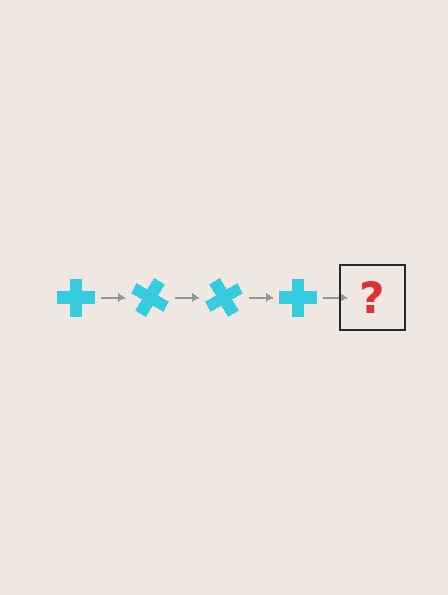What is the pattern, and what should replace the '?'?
The pattern is that the cross rotates 30 degrees each step. The '?' should be a cyan cross rotated 120 degrees.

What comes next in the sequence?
The next element should be a cyan cross rotated 120 degrees.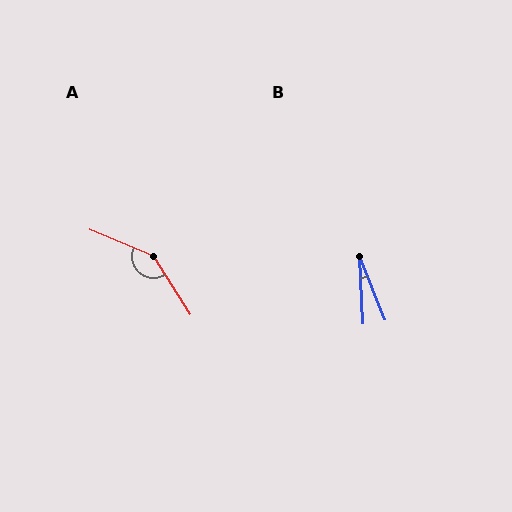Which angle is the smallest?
B, at approximately 19 degrees.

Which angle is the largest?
A, at approximately 145 degrees.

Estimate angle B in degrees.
Approximately 19 degrees.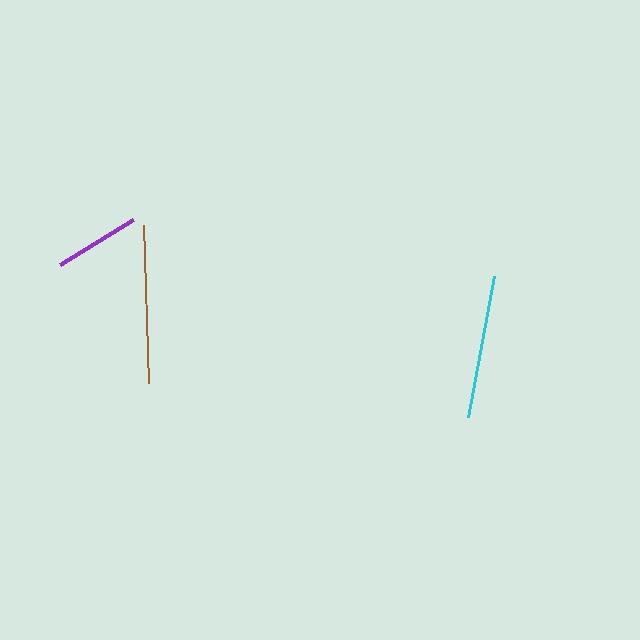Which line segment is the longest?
The brown line is the longest at approximately 158 pixels.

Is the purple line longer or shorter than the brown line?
The brown line is longer than the purple line.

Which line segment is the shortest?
The purple line is the shortest at approximately 85 pixels.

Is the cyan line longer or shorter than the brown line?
The brown line is longer than the cyan line.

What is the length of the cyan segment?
The cyan segment is approximately 143 pixels long.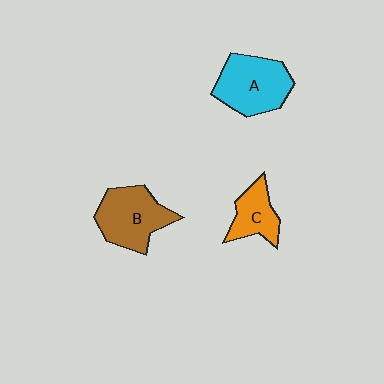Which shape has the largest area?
Shape A (cyan).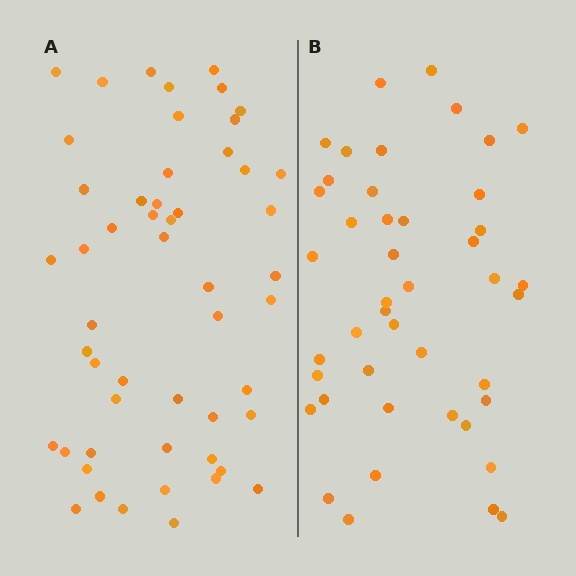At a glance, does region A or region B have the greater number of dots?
Region A (the left region) has more dots.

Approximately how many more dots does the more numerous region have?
Region A has roughly 8 or so more dots than region B.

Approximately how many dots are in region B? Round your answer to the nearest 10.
About 40 dots. (The exact count is 44, which rounds to 40.)